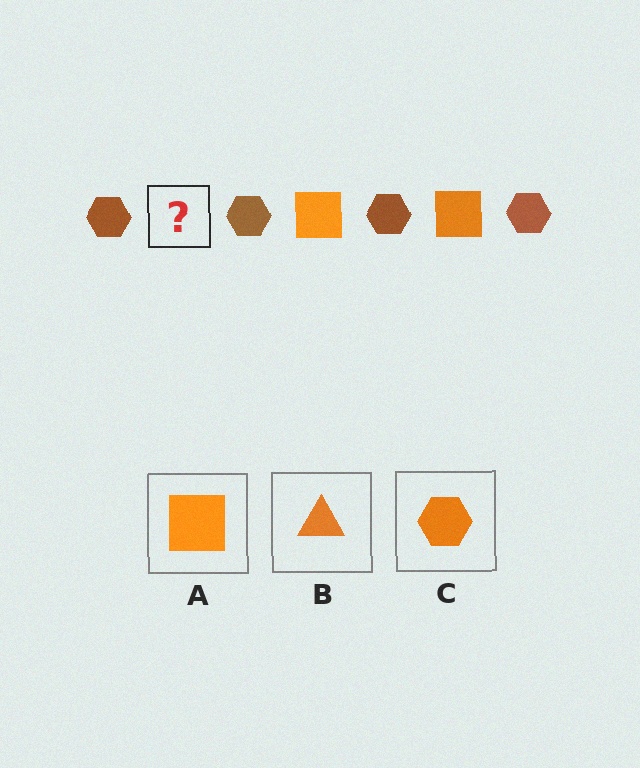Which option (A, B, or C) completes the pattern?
A.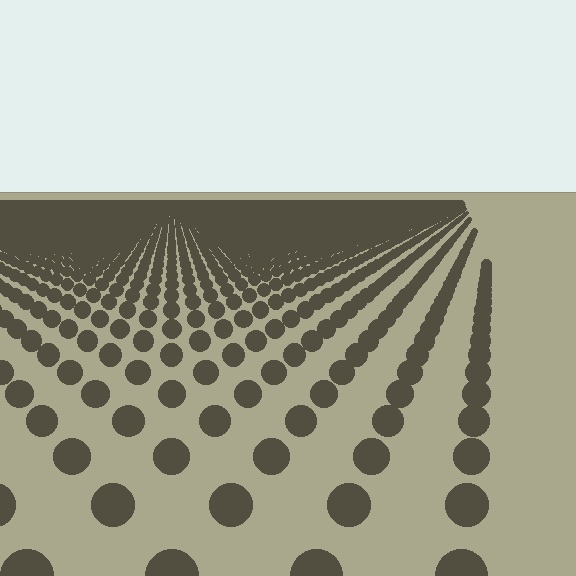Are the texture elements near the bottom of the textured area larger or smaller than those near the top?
Larger. Near the bottom, elements are closer to the viewer and appear at a bigger on-screen size.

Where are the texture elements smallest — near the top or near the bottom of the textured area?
Near the top.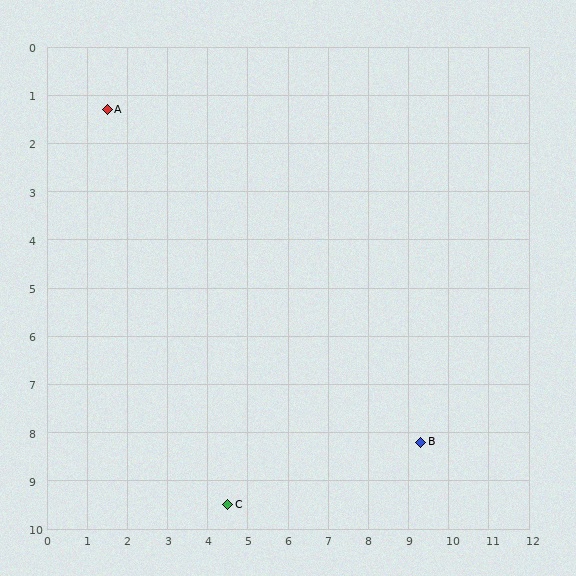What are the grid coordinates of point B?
Point B is at approximately (9.3, 8.2).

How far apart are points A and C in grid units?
Points A and C are about 8.7 grid units apart.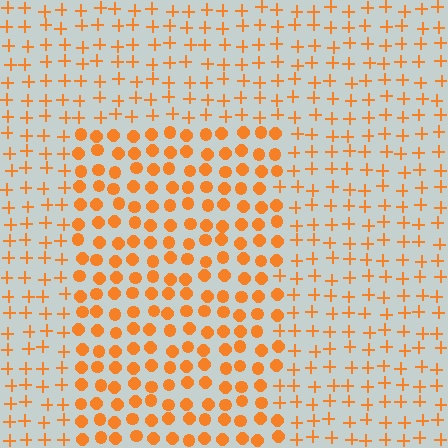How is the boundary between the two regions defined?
The boundary is defined by a change in element shape: circles inside vs. plus signs outside. All elements share the same color and spacing.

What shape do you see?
I see a rectangle.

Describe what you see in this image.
The image is filled with small orange elements arranged in a uniform grid. A rectangle-shaped region contains circles, while the surrounding area contains plus signs. The boundary is defined purely by the change in element shape.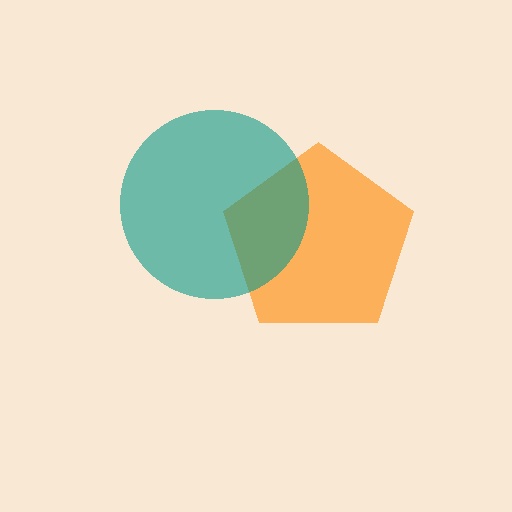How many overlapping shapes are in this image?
There are 2 overlapping shapes in the image.